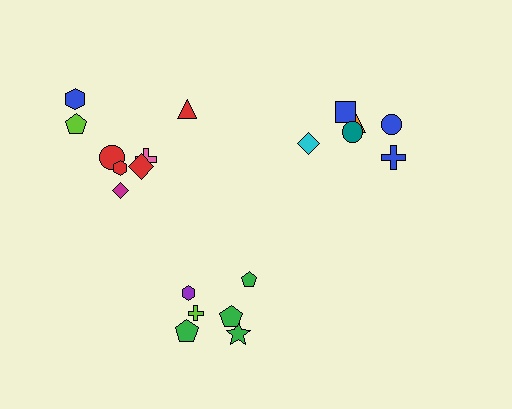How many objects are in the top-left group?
There are 8 objects.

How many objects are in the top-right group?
There are 6 objects.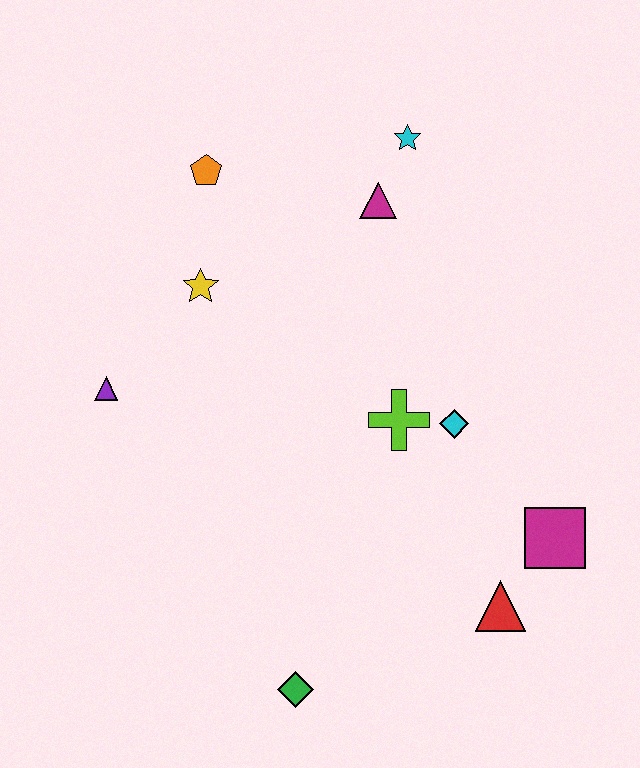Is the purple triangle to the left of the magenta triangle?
Yes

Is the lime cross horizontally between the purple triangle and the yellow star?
No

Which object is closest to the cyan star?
The magenta triangle is closest to the cyan star.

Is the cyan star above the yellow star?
Yes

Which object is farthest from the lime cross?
The orange pentagon is farthest from the lime cross.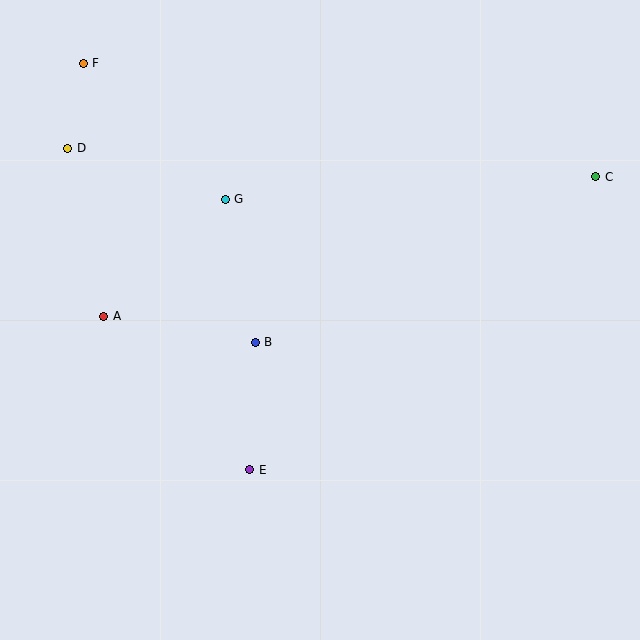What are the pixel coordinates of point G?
Point G is at (225, 199).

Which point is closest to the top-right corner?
Point C is closest to the top-right corner.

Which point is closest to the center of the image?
Point B at (255, 342) is closest to the center.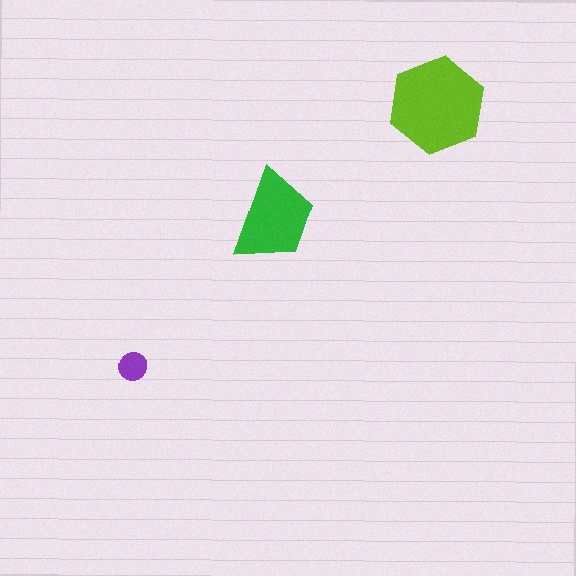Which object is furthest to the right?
The lime hexagon is rightmost.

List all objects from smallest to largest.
The purple circle, the green trapezoid, the lime hexagon.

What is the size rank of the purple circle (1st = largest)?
3rd.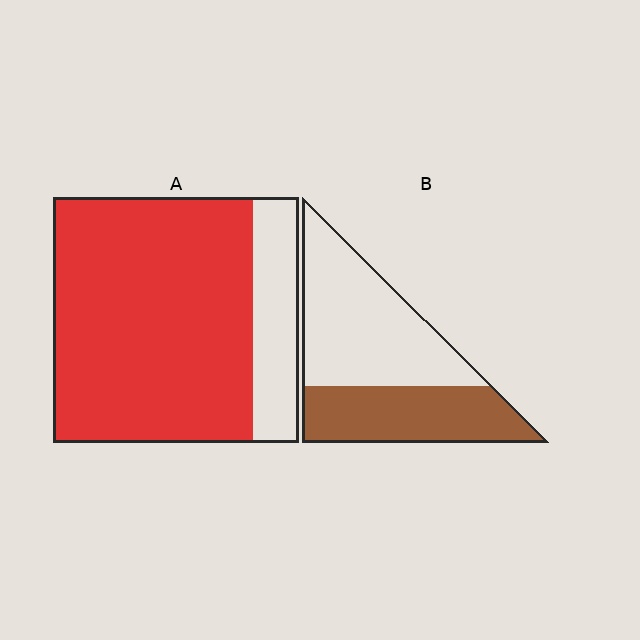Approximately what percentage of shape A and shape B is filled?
A is approximately 80% and B is approximately 40%.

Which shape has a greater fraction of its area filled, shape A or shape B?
Shape A.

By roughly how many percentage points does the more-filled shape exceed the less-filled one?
By roughly 40 percentage points (A over B).